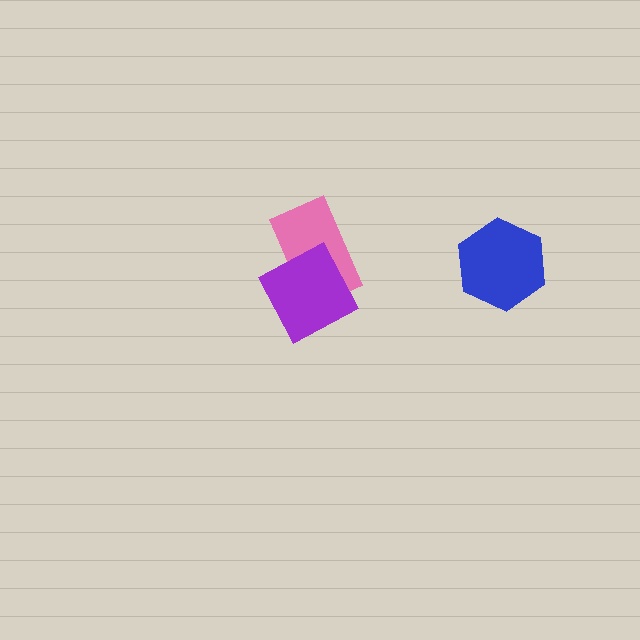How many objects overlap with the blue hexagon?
0 objects overlap with the blue hexagon.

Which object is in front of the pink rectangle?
The purple square is in front of the pink rectangle.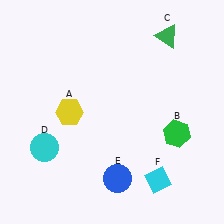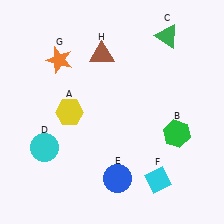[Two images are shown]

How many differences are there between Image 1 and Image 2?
There are 2 differences between the two images.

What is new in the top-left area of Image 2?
An orange star (G) was added in the top-left area of Image 2.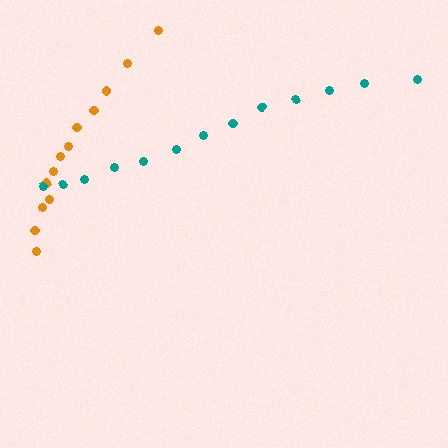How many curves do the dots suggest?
There are 2 distinct paths.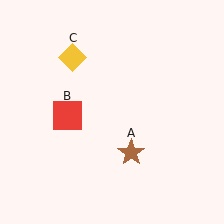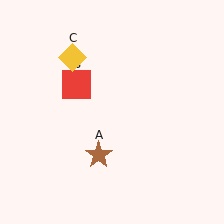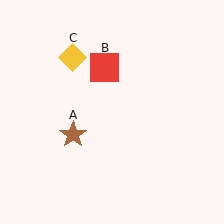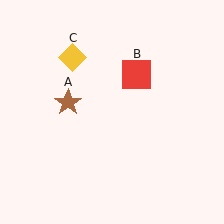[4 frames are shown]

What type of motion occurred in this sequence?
The brown star (object A), red square (object B) rotated clockwise around the center of the scene.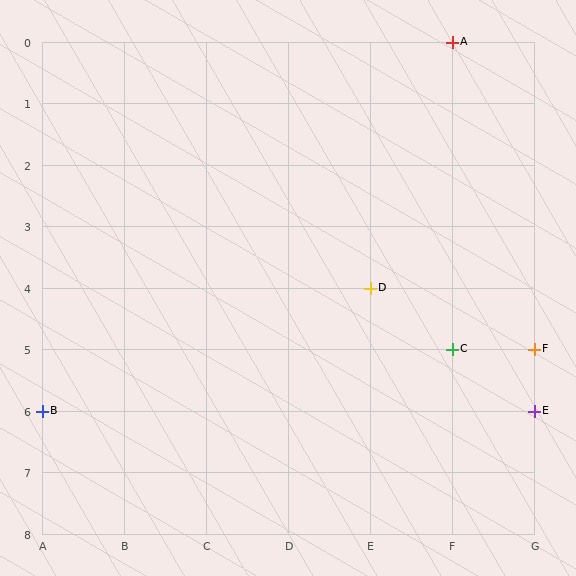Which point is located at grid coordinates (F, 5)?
Point C is at (F, 5).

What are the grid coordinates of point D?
Point D is at grid coordinates (E, 4).